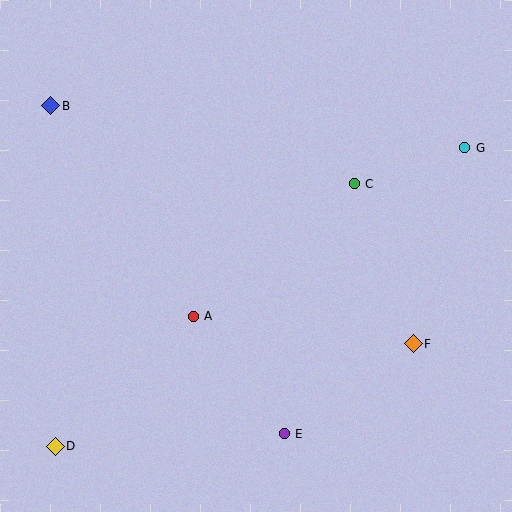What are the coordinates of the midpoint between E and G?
The midpoint between E and G is at (374, 291).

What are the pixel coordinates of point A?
Point A is at (193, 316).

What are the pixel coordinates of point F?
Point F is at (413, 344).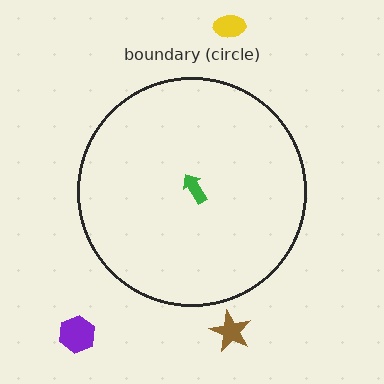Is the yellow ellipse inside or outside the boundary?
Outside.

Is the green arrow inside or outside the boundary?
Inside.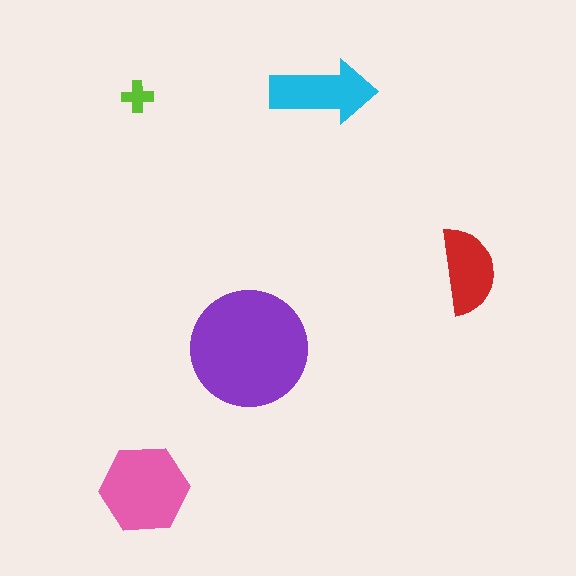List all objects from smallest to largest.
The lime cross, the red semicircle, the cyan arrow, the pink hexagon, the purple circle.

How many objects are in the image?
There are 5 objects in the image.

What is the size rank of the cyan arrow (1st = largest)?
3rd.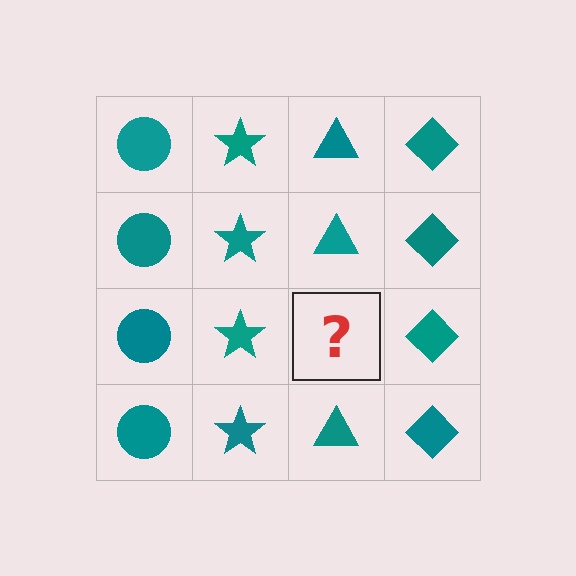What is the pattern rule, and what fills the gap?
The rule is that each column has a consistent shape. The gap should be filled with a teal triangle.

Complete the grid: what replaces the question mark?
The question mark should be replaced with a teal triangle.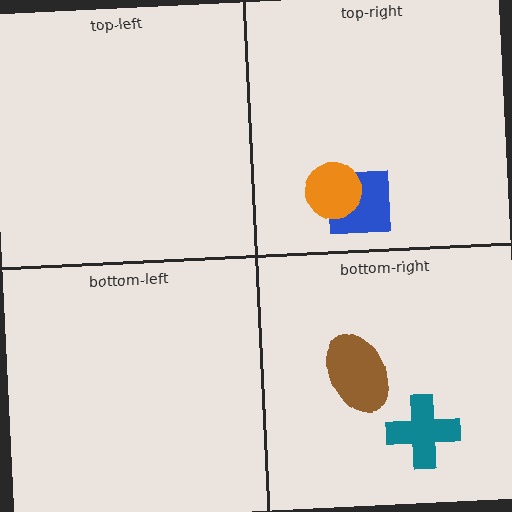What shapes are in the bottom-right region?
The teal cross, the brown ellipse.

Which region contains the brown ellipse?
The bottom-right region.